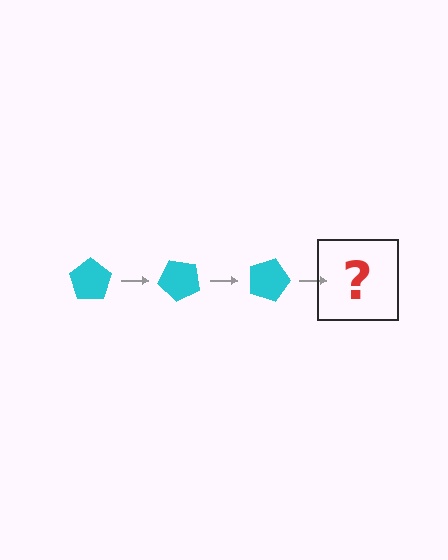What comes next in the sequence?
The next element should be a cyan pentagon rotated 135 degrees.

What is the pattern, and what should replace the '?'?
The pattern is that the pentagon rotates 45 degrees each step. The '?' should be a cyan pentagon rotated 135 degrees.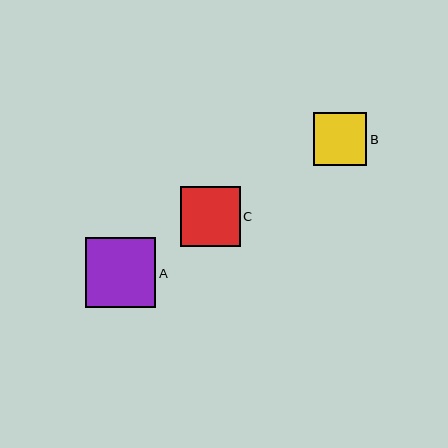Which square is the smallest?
Square B is the smallest with a size of approximately 53 pixels.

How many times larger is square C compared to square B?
Square C is approximately 1.1 times the size of square B.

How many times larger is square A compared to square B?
Square A is approximately 1.3 times the size of square B.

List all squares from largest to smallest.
From largest to smallest: A, C, B.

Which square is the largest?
Square A is the largest with a size of approximately 70 pixels.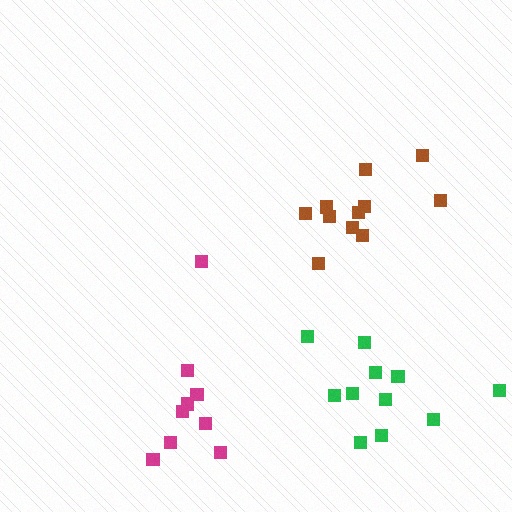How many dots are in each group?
Group 1: 11 dots, Group 2: 11 dots, Group 3: 9 dots (31 total).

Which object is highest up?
The brown cluster is topmost.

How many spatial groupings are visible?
There are 3 spatial groupings.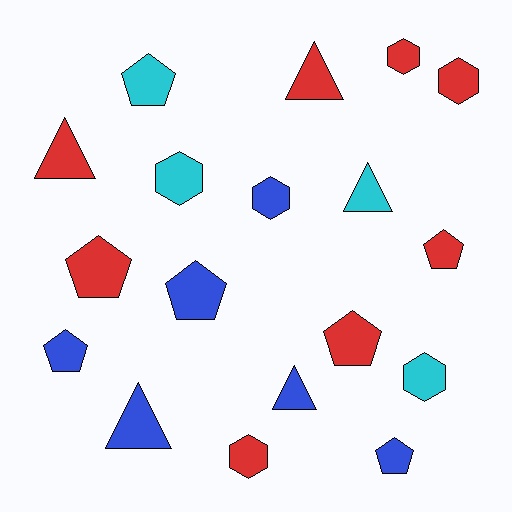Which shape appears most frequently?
Pentagon, with 7 objects.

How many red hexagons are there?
There are 3 red hexagons.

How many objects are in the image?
There are 18 objects.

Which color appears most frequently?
Red, with 8 objects.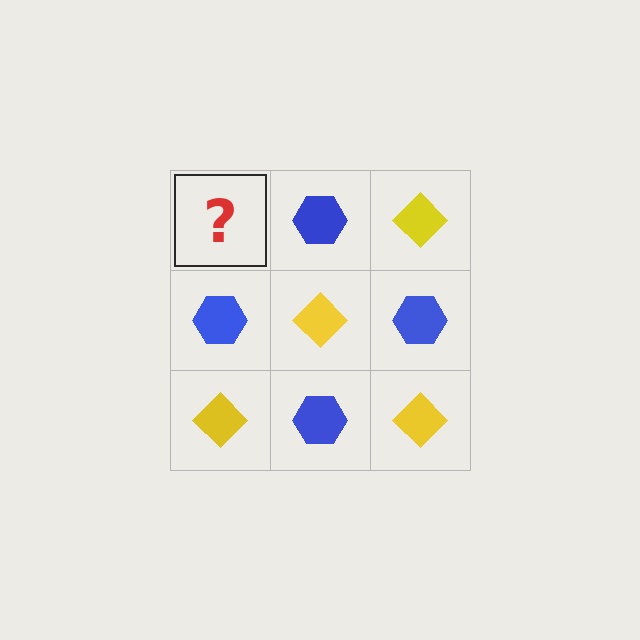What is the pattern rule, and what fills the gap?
The rule is that it alternates yellow diamond and blue hexagon in a checkerboard pattern. The gap should be filled with a yellow diamond.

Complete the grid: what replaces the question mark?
The question mark should be replaced with a yellow diamond.